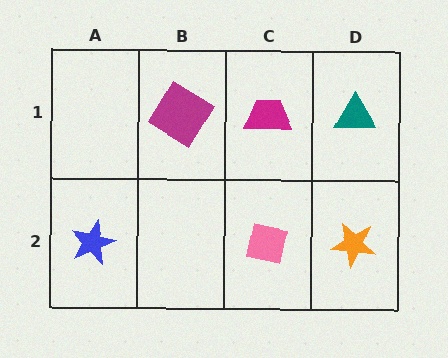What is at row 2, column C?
A pink square.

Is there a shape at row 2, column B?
No, that cell is empty.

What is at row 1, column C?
A magenta trapezoid.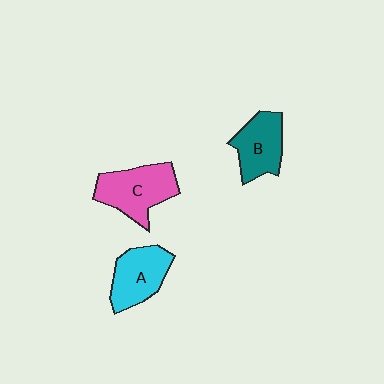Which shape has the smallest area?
Shape B (teal).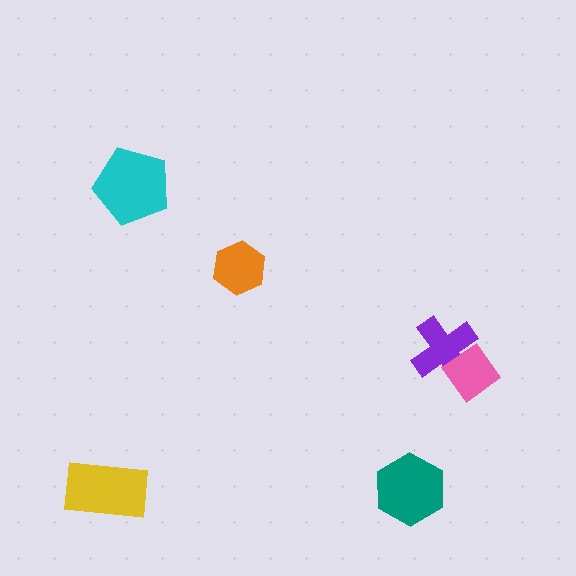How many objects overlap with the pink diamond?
1 object overlaps with the pink diamond.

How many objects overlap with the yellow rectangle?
0 objects overlap with the yellow rectangle.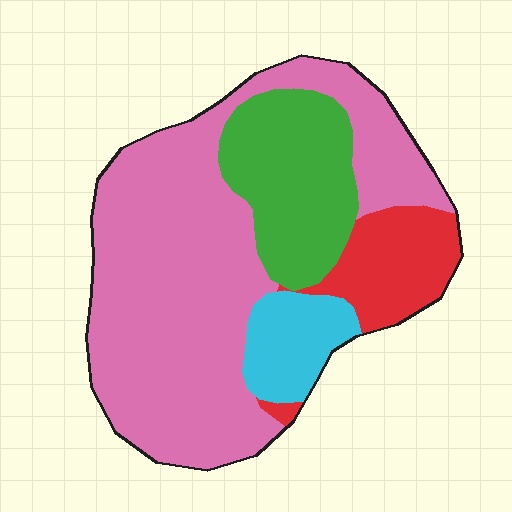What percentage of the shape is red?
Red takes up less than a quarter of the shape.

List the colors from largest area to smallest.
From largest to smallest: pink, green, red, cyan.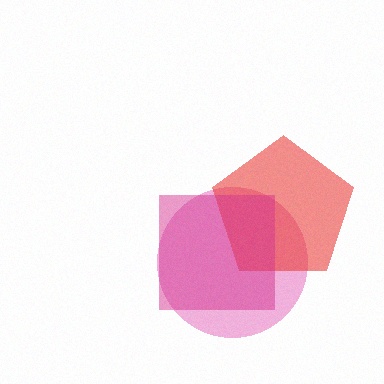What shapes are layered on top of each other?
The layered shapes are: a pink circle, a red pentagon, a magenta square.